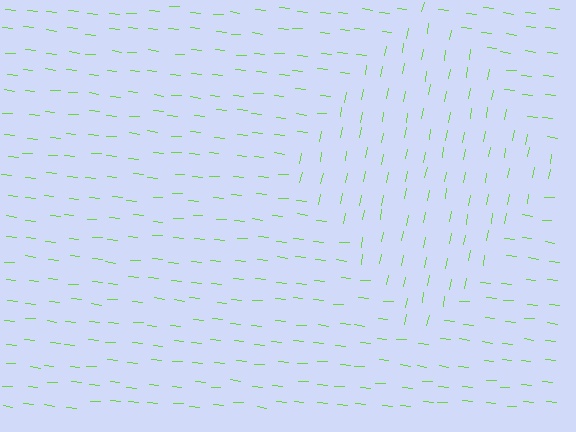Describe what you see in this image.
The image is filled with small lime line segments. A diamond region in the image has lines oriented differently from the surrounding lines, creating a visible texture boundary.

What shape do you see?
I see a diamond.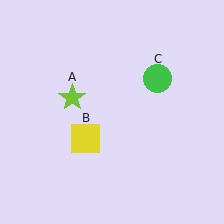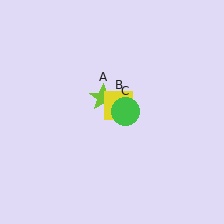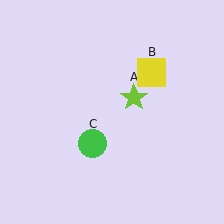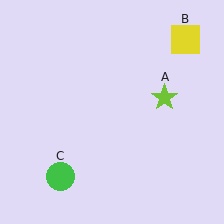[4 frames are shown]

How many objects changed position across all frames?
3 objects changed position: lime star (object A), yellow square (object B), green circle (object C).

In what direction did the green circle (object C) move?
The green circle (object C) moved down and to the left.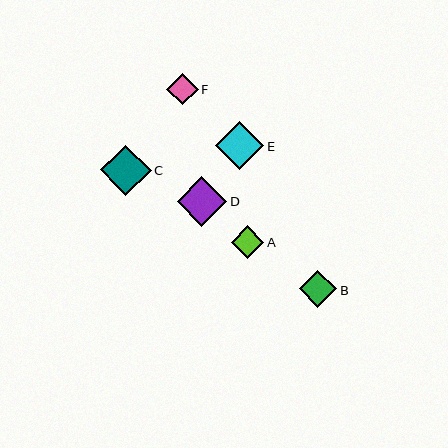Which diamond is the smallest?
Diamond F is the smallest with a size of approximately 32 pixels.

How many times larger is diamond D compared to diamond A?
Diamond D is approximately 1.5 times the size of diamond A.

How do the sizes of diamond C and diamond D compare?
Diamond C and diamond D are approximately the same size.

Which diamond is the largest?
Diamond C is the largest with a size of approximately 51 pixels.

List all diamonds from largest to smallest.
From largest to smallest: C, D, E, B, A, F.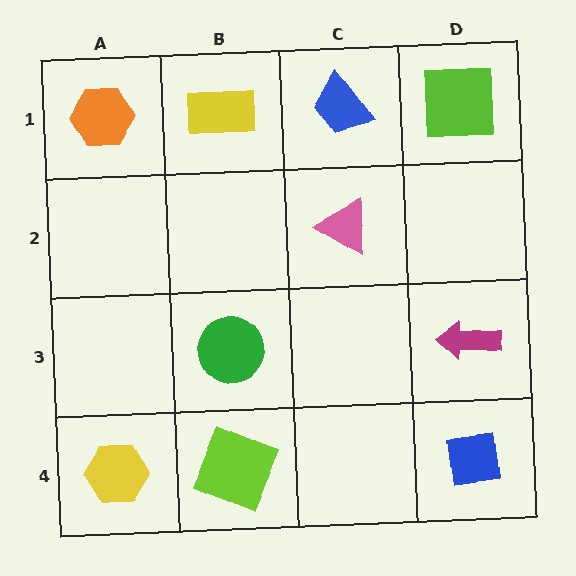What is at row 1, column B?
A yellow rectangle.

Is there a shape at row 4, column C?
No, that cell is empty.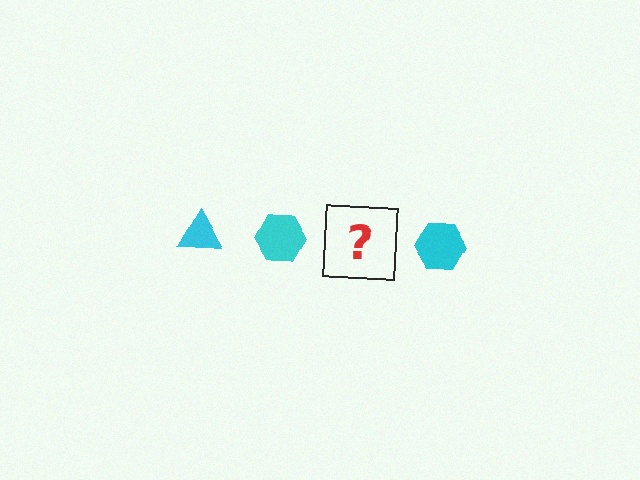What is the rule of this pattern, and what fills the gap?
The rule is that the pattern cycles through triangle, hexagon shapes in cyan. The gap should be filled with a cyan triangle.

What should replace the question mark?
The question mark should be replaced with a cyan triangle.